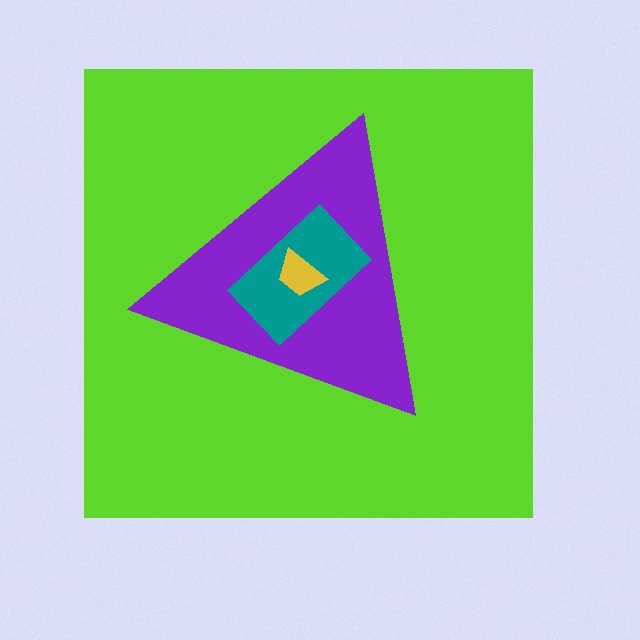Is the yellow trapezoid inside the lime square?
Yes.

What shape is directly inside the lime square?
The purple triangle.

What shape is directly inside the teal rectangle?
The yellow trapezoid.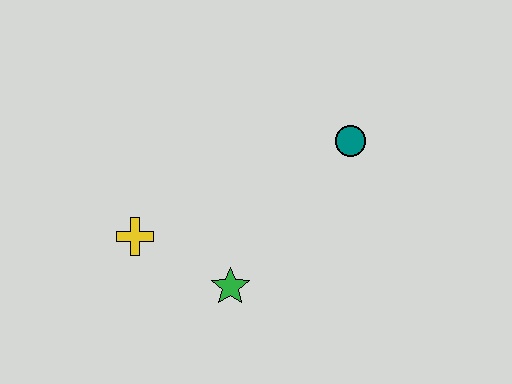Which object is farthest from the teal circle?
The yellow cross is farthest from the teal circle.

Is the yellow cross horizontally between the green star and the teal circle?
No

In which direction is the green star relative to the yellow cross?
The green star is to the right of the yellow cross.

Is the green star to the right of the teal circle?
No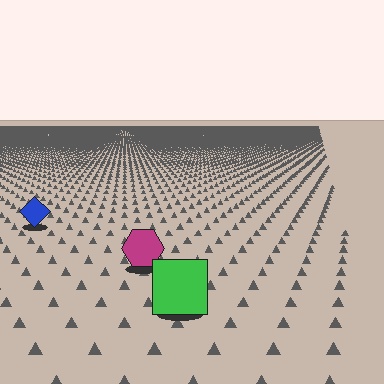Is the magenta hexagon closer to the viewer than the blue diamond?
Yes. The magenta hexagon is closer — you can tell from the texture gradient: the ground texture is coarser near it.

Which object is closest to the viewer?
The green square is closest. The texture marks near it are larger and more spread out.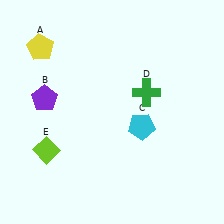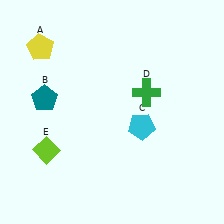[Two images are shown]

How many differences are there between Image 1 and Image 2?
There is 1 difference between the two images.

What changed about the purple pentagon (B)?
In Image 1, B is purple. In Image 2, it changed to teal.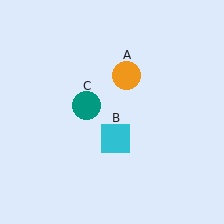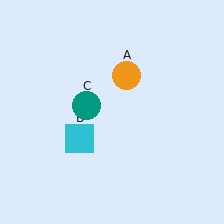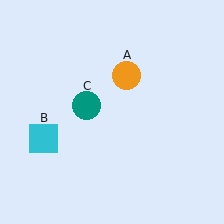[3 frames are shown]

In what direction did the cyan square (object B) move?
The cyan square (object B) moved left.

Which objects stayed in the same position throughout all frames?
Orange circle (object A) and teal circle (object C) remained stationary.